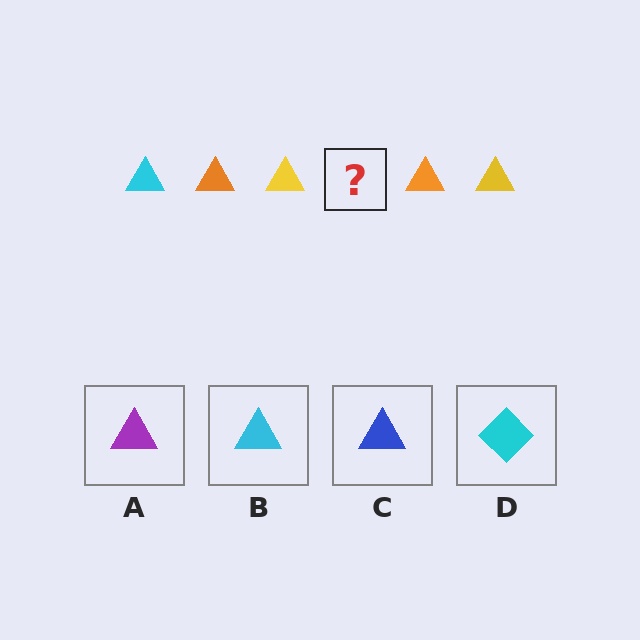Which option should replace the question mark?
Option B.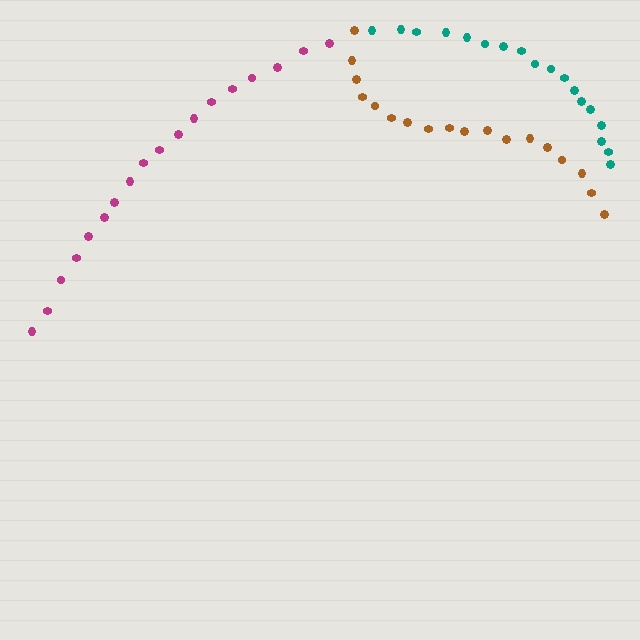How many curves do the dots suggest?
There are 3 distinct paths.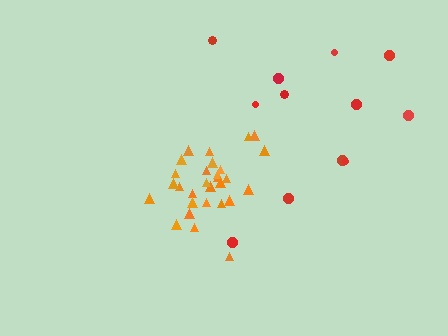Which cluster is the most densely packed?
Orange.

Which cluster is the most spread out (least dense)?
Red.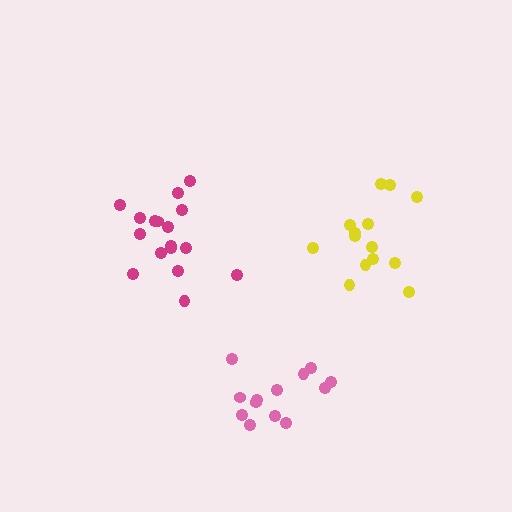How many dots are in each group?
Group 1: 13 dots, Group 2: 14 dots, Group 3: 17 dots (44 total).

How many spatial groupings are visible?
There are 3 spatial groupings.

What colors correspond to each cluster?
The clusters are colored: pink, yellow, magenta.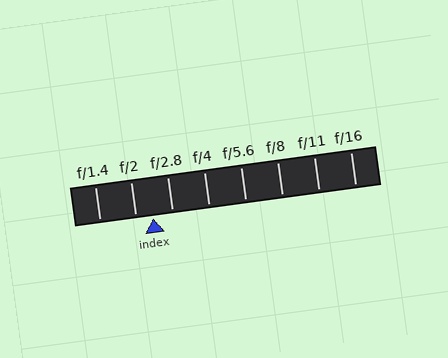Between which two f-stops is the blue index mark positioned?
The index mark is between f/2 and f/2.8.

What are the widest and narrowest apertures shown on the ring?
The widest aperture shown is f/1.4 and the narrowest is f/16.